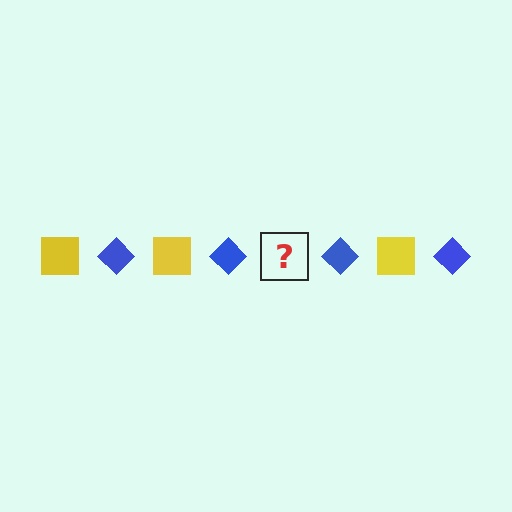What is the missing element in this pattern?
The missing element is a yellow square.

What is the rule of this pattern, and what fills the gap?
The rule is that the pattern alternates between yellow square and blue diamond. The gap should be filled with a yellow square.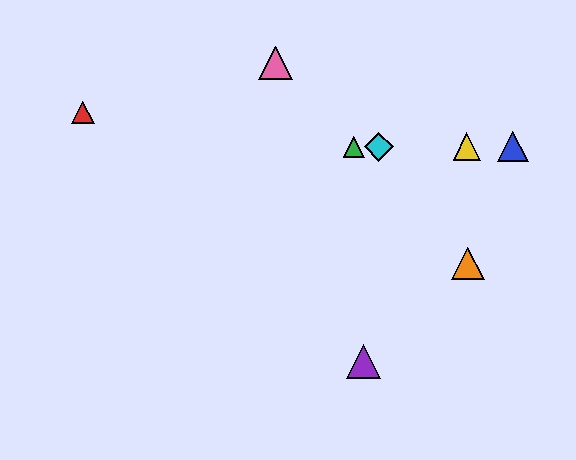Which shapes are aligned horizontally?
The blue triangle, the green triangle, the yellow triangle, the cyan diamond are aligned horizontally.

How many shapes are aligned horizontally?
4 shapes (the blue triangle, the green triangle, the yellow triangle, the cyan diamond) are aligned horizontally.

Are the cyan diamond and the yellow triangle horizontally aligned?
Yes, both are at y≈147.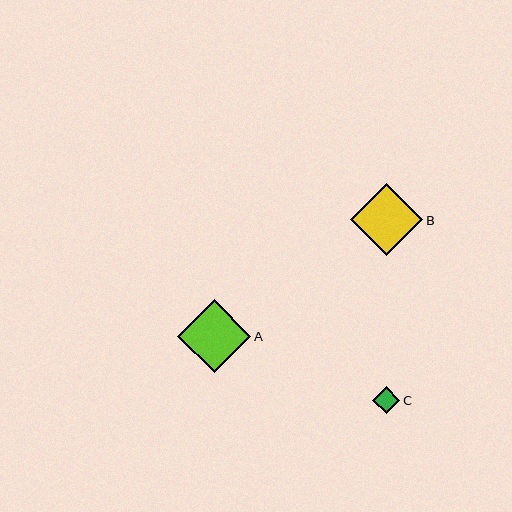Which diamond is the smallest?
Diamond C is the smallest with a size of approximately 27 pixels.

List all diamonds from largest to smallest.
From largest to smallest: A, B, C.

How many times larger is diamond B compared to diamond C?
Diamond B is approximately 2.7 times the size of diamond C.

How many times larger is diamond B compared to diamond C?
Diamond B is approximately 2.7 times the size of diamond C.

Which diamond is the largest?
Diamond A is the largest with a size of approximately 73 pixels.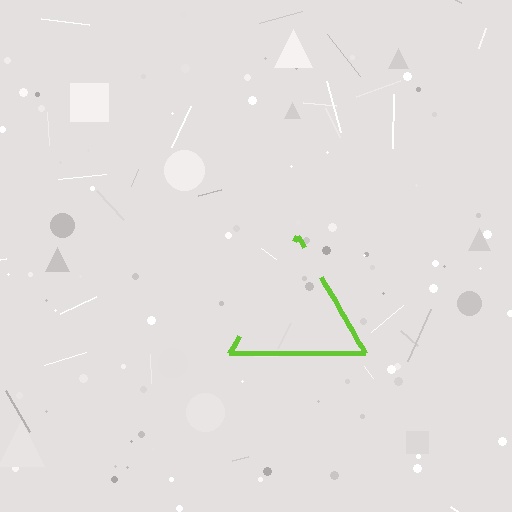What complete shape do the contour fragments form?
The contour fragments form a triangle.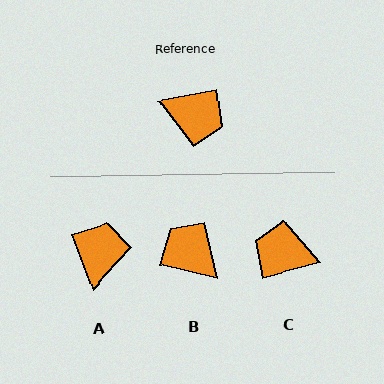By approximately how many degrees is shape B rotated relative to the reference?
Approximately 156 degrees counter-clockwise.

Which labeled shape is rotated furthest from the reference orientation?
C, about 177 degrees away.